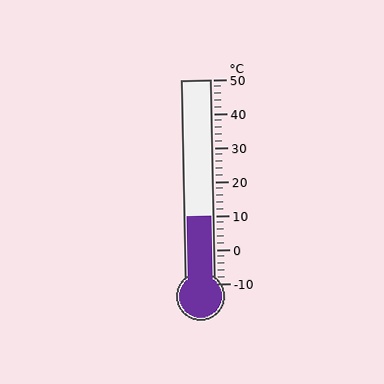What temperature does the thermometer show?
The thermometer shows approximately 10°C.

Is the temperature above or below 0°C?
The temperature is above 0°C.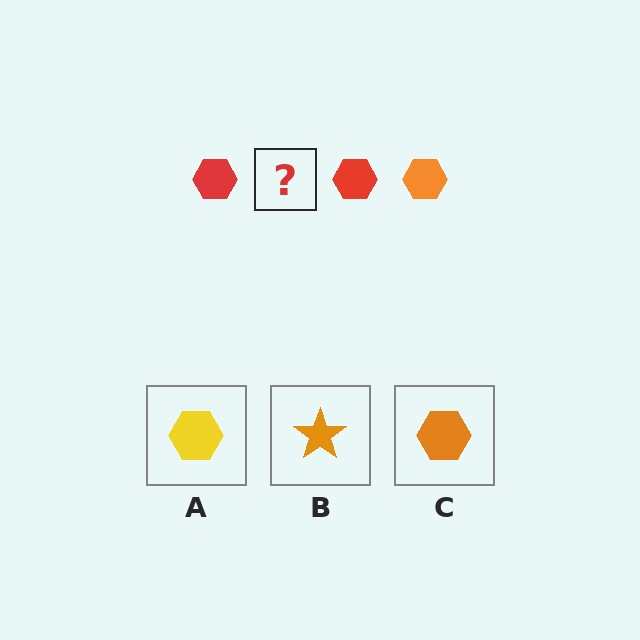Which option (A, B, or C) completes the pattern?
C.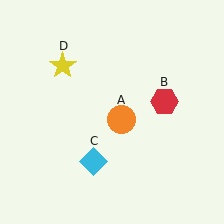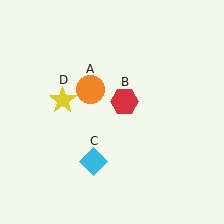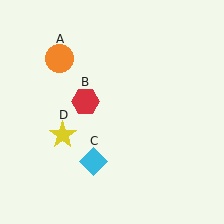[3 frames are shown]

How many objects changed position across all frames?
3 objects changed position: orange circle (object A), red hexagon (object B), yellow star (object D).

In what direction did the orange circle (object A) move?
The orange circle (object A) moved up and to the left.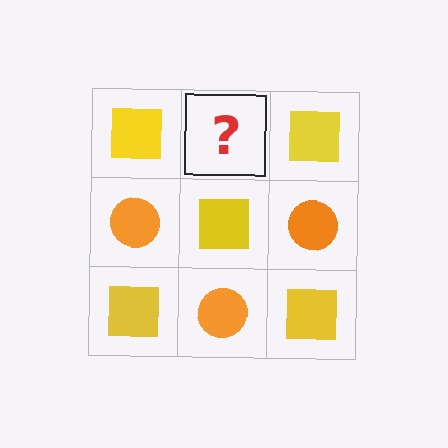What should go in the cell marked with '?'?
The missing cell should contain an orange circle.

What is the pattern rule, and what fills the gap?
The rule is that it alternates yellow square and orange circle in a checkerboard pattern. The gap should be filled with an orange circle.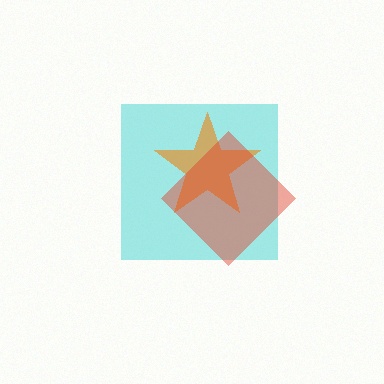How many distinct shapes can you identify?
There are 3 distinct shapes: a cyan square, an orange star, a red diamond.